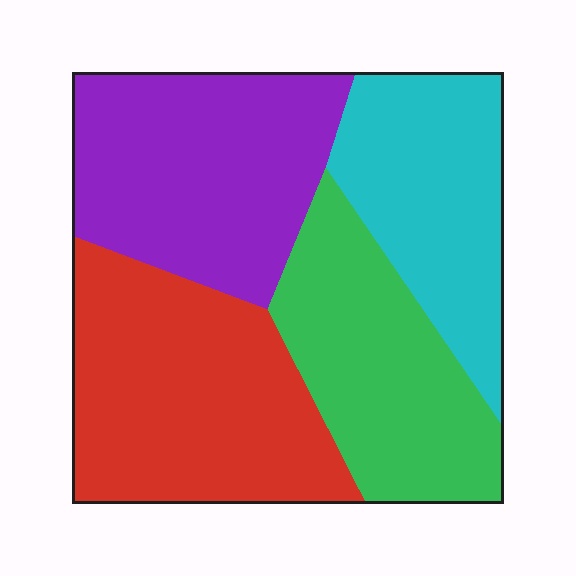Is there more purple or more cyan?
Purple.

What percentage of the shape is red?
Red takes up between a quarter and a half of the shape.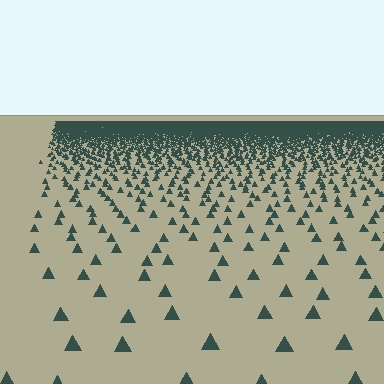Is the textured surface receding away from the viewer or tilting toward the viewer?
The surface is receding away from the viewer. Texture elements get smaller and denser toward the top.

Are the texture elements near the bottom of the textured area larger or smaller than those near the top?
Larger. Near the bottom, elements are closer to the viewer and appear at a bigger on-screen size.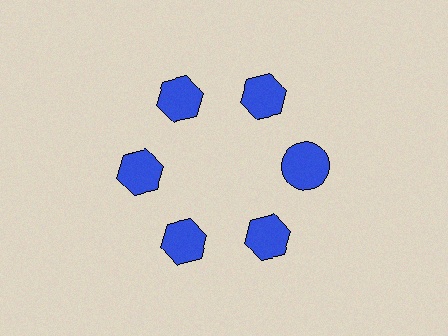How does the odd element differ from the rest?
It has a different shape: circle instead of hexagon.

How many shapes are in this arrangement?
There are 6 shapes arranged in a ring pattern.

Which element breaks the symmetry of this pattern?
The blue circle at roughly the 3 o'clock position breaks the symmetry. All other shapes are blue hexagons.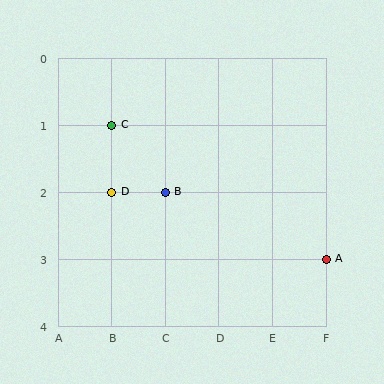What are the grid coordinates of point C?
Point C is at grid coordinates (B, 1).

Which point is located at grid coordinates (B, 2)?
Point D is at (B, 2).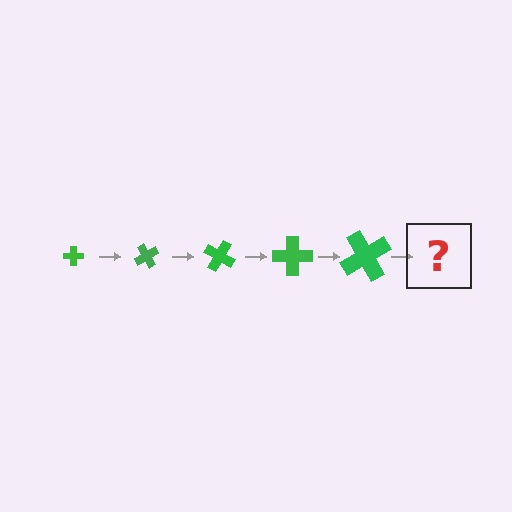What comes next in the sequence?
The next element should be a cross, larger than the previous one and rotated 300 degrees from the start.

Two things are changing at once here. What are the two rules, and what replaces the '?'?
The two rules are that the cross grows larger each step and it rotates 60 degrees each step. The '?' should be a cross, larger than the previous one and rotated 300 degrees from the start.